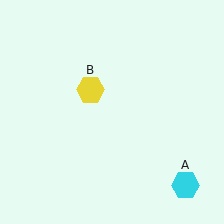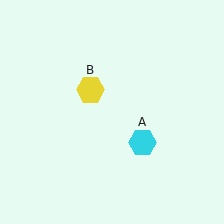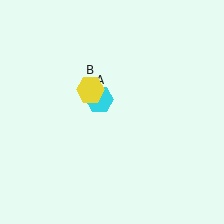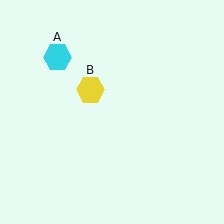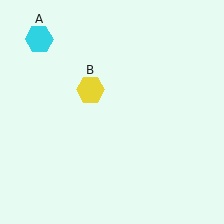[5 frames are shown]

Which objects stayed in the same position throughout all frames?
Yellow hexagon (object B) remained stationary.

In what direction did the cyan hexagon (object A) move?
The cyan hexagon (object A) moved up and to the left.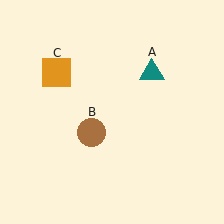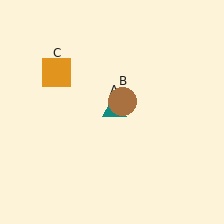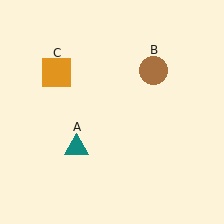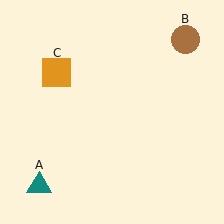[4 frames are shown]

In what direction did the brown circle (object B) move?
The brown circle (object B) moved up and to the right.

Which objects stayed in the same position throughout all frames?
Orange square (object C) remained stationary.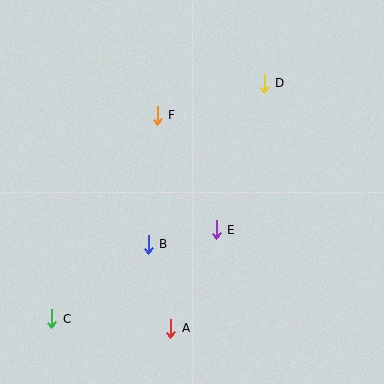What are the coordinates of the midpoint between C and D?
The midpoint between C and D is at (158, 201).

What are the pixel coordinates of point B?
Point B is at (148, 244).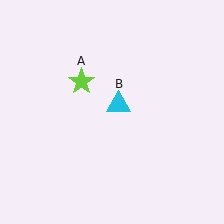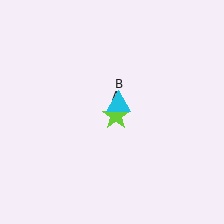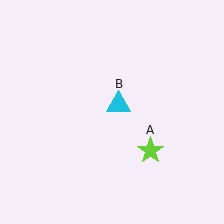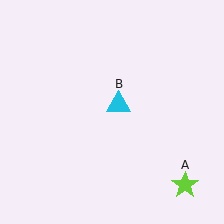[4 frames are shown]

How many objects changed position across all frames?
1 object changed position: lime star (object A).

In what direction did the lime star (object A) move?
The lime star (object A) moved down and to the right.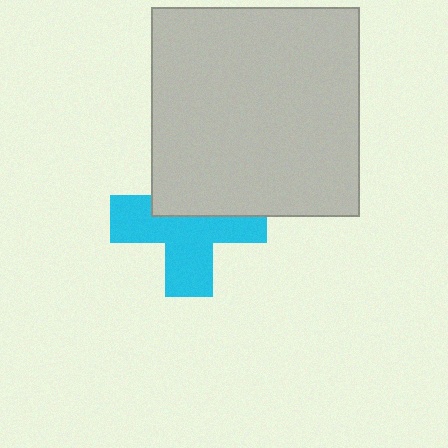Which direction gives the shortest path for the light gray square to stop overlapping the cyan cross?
Moving up gives the shortest separation.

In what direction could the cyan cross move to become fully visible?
The cyan cross could move down. That would shift it out from behind the light gray square entirely.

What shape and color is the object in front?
The object in front is a light gray square.